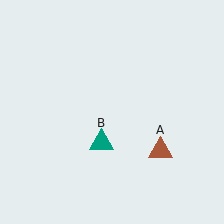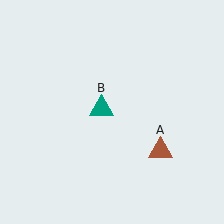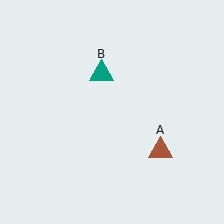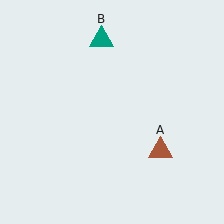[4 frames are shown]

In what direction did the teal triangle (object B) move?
The teal triangle (object B) moved up.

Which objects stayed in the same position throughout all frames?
Brown triangle (object A) remained stationary.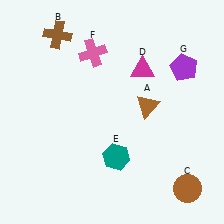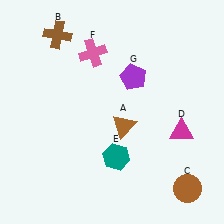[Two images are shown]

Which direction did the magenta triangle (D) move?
The magenta triangle (D) moved down.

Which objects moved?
The objects that moved are: the brown triangle (A), the magenta triangle (D), the purple pentagon (G).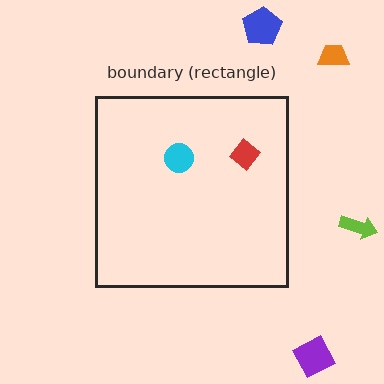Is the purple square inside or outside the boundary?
Outside.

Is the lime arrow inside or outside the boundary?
Outside.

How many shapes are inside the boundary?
2 inside, 4 outside.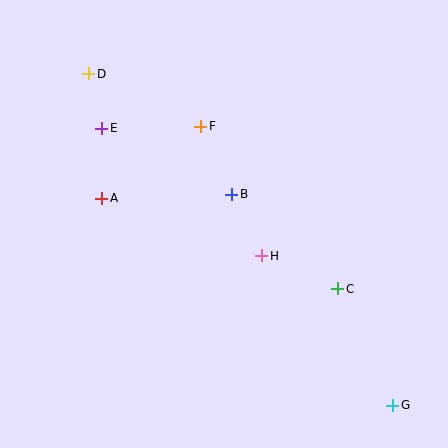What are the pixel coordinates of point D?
Point D is at (89, 74).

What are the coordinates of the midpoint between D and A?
The midpoint between D and A is at (95, 136).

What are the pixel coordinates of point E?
Point E is at (102, 128).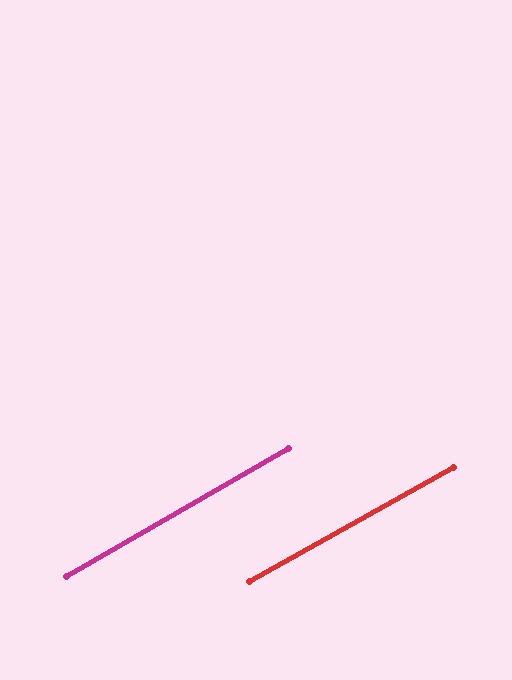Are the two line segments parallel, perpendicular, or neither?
Parallel — their directions differ by only 0.7°.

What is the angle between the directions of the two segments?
Approximately 1 degree.